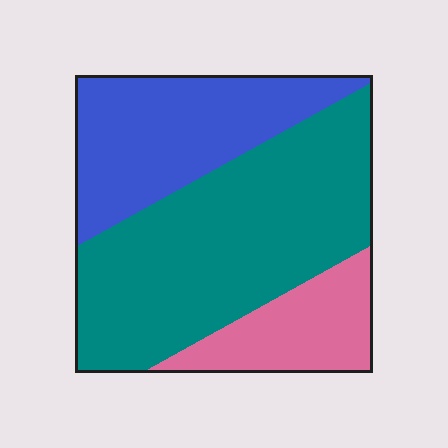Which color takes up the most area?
Teal, at roughly 55%.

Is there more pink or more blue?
Blue.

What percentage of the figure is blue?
Blue covers around 30% of the figure.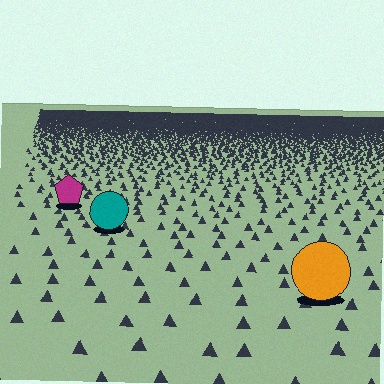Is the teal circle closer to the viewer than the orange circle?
No. The orange circle is closer — you can tell from the texture gradient: the ground texture is coarser near it.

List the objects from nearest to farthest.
From nearest to farthest: the orange circle, the teal circle, the magenta pentagon.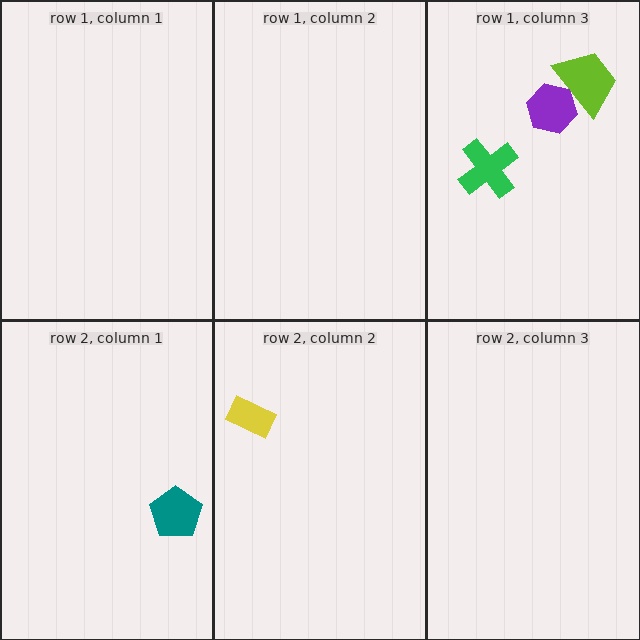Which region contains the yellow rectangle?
The row 2, column 2 region.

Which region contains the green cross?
The row 1, column 3 region.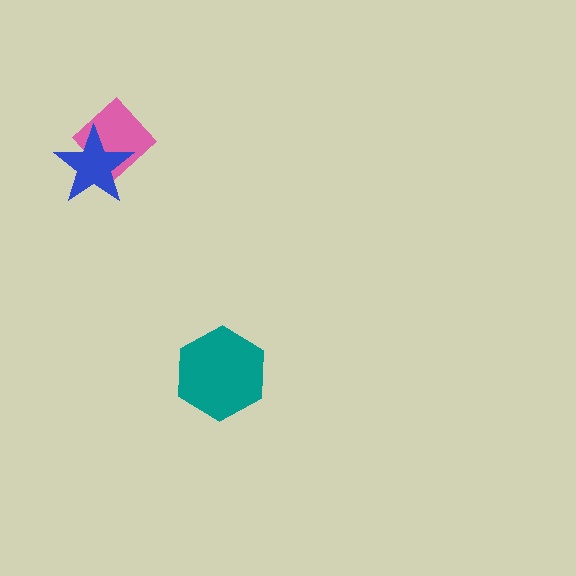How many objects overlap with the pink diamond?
1 object overlaps with the pink diamond.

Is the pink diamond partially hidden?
Yes, it is partially covered by another shape.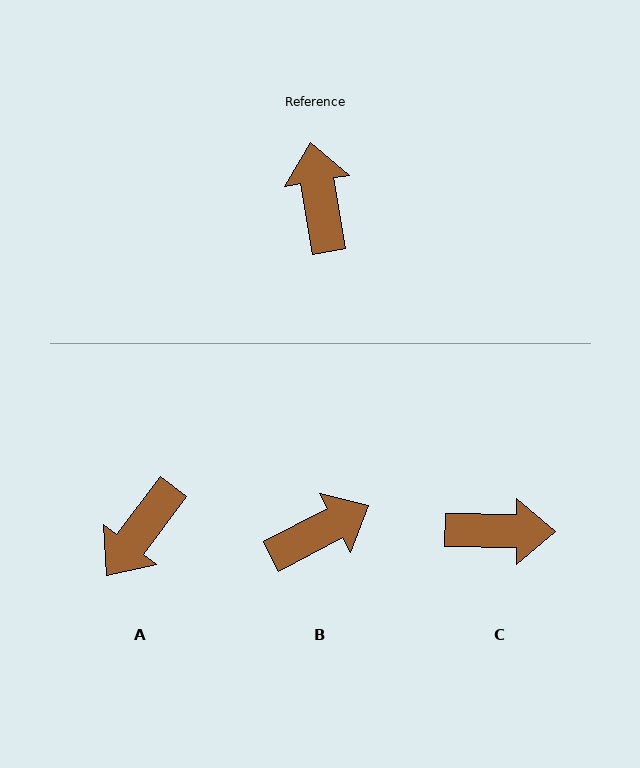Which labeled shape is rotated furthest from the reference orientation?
A, about 133 degrees away.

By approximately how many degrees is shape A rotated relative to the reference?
Approximately 133 degrees counter-clockwise.